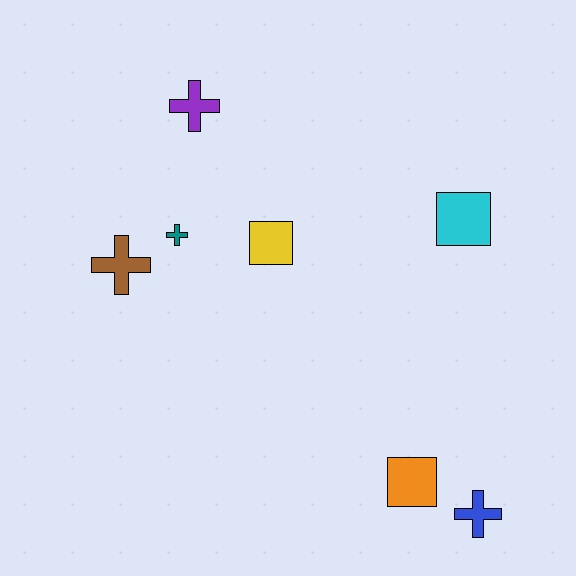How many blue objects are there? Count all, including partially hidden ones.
There is 1 blue object.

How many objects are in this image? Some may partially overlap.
There are 7 objects.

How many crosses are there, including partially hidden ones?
There are 4 crosses.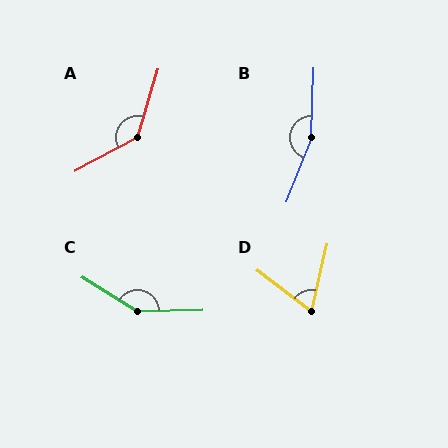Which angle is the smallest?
D, at approximately 65 degrees.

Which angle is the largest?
B, at approximately 161 degrees.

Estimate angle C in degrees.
Approximately 147 degrees.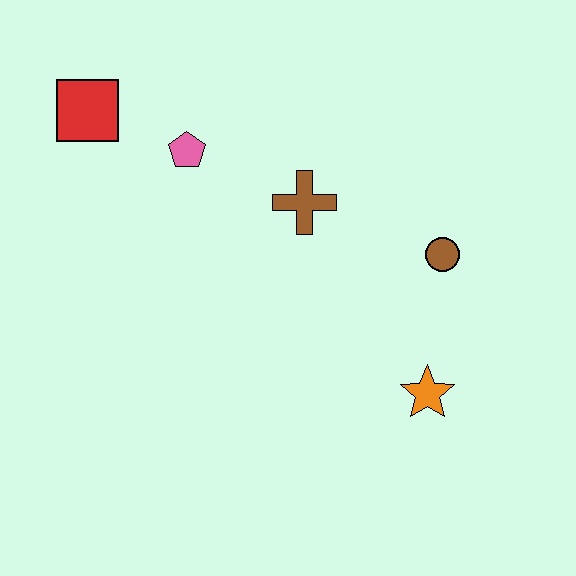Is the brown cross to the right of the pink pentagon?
Yes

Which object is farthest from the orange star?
The red square is farthest from the orange star.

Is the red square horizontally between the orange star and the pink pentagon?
No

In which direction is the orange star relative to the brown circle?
The orange star is below the brown circle.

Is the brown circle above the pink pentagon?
No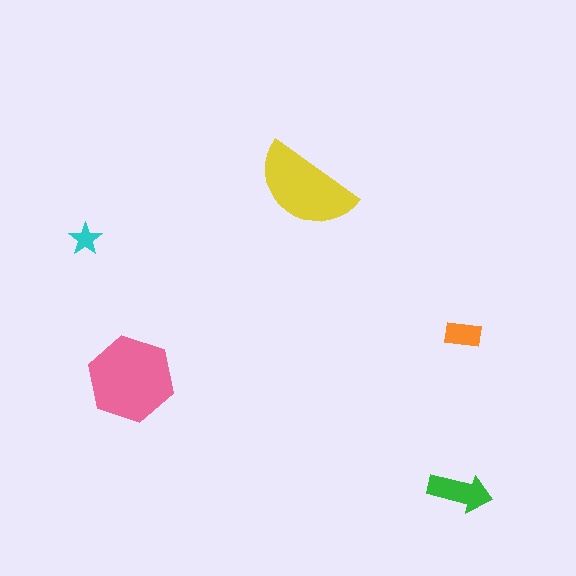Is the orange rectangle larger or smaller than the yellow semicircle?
Smaller.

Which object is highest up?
The yellow semicircle is topmost.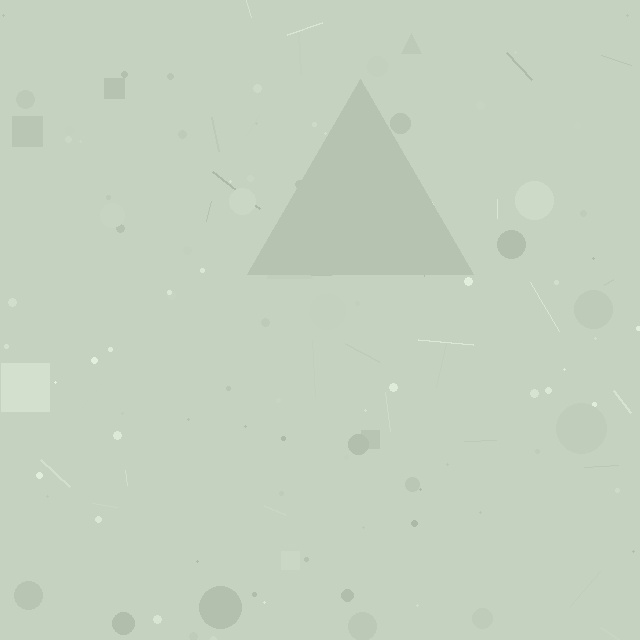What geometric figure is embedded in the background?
A triangle is embedded in the background.